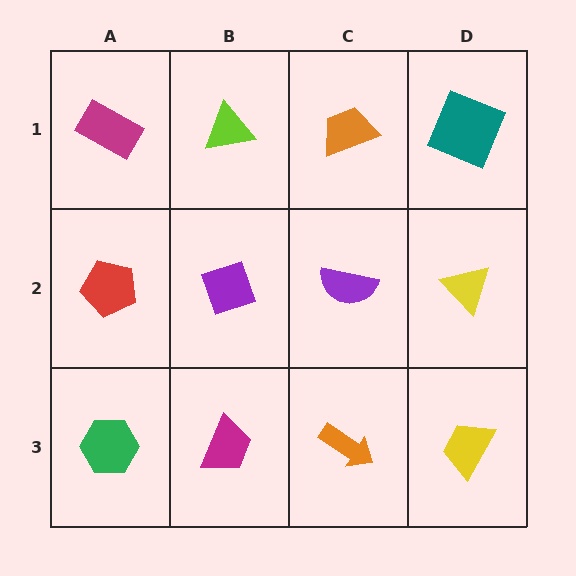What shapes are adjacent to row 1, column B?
A purple diamond (row 2, column B), a magenta rectangle (row 1, column A), an orange trapezoid (row 1, column C).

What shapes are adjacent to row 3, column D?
A yellow triangle (row 2, column D), an orange arrow (row 3, column C).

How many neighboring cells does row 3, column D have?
2.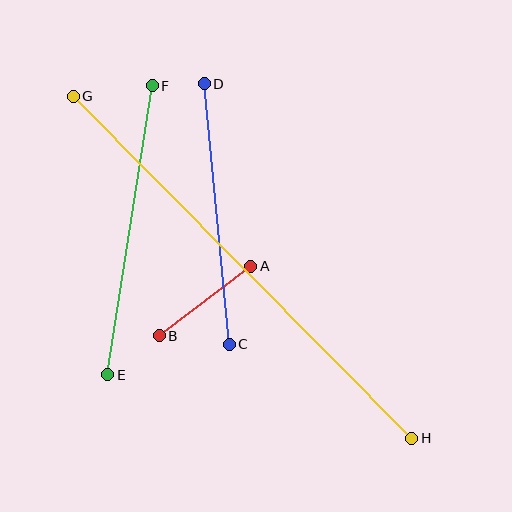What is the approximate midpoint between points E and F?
The midpoint is at approximately (130, 230) pixels.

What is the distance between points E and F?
The distance is approximately 293 pixels.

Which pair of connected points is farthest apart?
Points G and H are farthest apart.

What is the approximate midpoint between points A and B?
The midpoint is at approximately (205, 301) pixels.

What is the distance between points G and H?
The distance is approximately 481 pixels.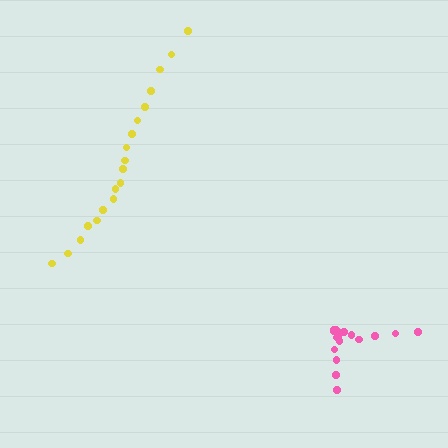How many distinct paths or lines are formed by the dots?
There are 2 distinct paths.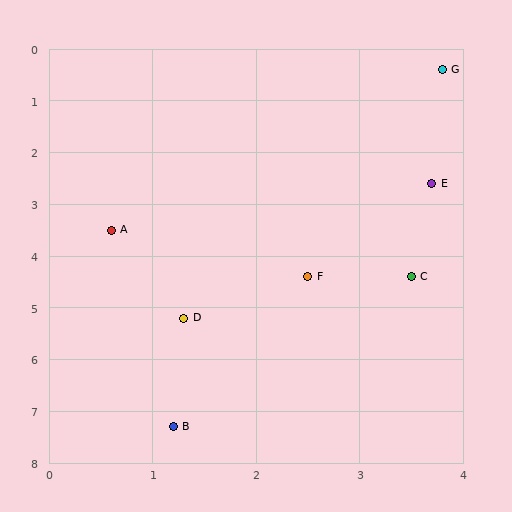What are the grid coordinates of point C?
Point C is at approximately (3.5, 4.4).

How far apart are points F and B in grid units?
Points F and B are about 3.2 grid units apart.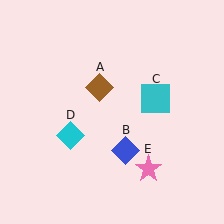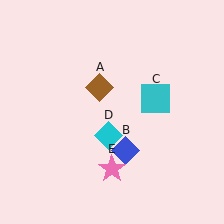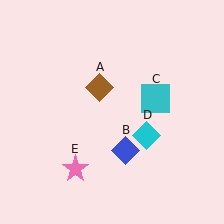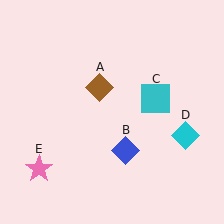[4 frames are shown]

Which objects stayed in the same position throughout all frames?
Brown diamond (object A) and blue diamond (object B) and cyan square (object C) remained stationary.